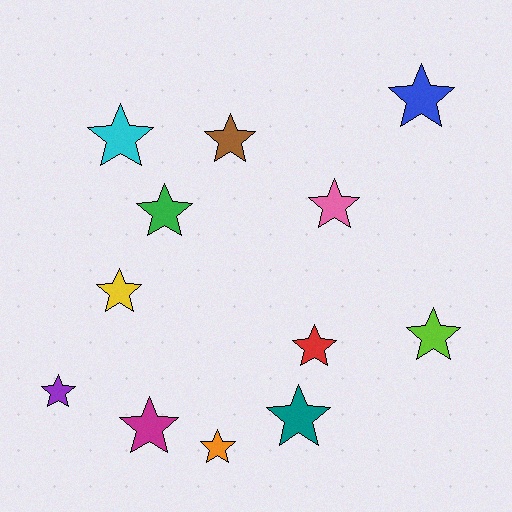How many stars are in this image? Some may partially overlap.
There are 12 stars.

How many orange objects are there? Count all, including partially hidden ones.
There is 1 orange object.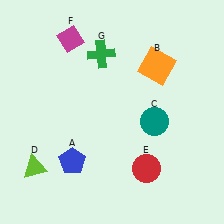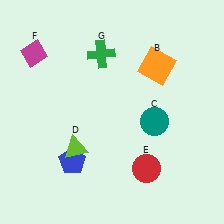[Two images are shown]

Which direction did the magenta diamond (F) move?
The magenta diamond (F) moved left.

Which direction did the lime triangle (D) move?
The lime triangle (D) moved right.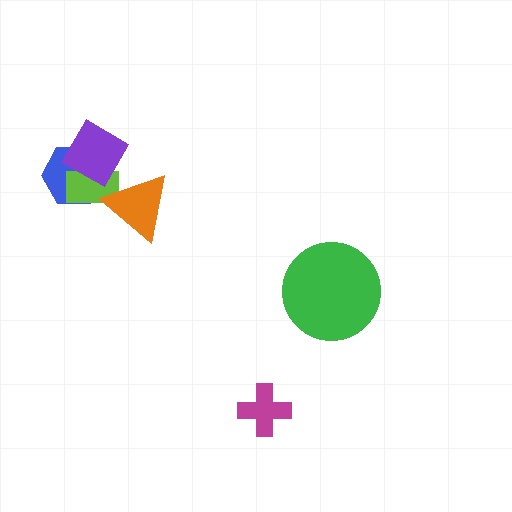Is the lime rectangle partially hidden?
Yes, it is partially covered by another shape.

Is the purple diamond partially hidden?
Yes, it is partially covered by another shape.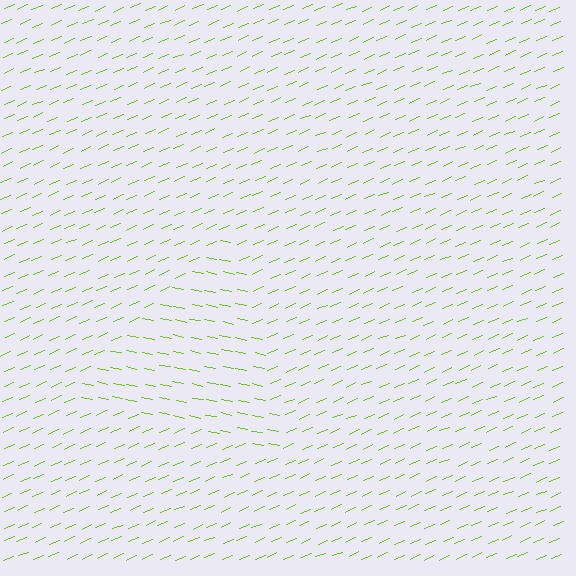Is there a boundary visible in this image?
Yes, there is a texture boundary formed by a change in line orientation.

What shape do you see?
I see a triangle.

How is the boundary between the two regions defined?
The boundary is defined purely by a change in line orientation (approximately 34 degrees difference). All lines are the same color and thickness.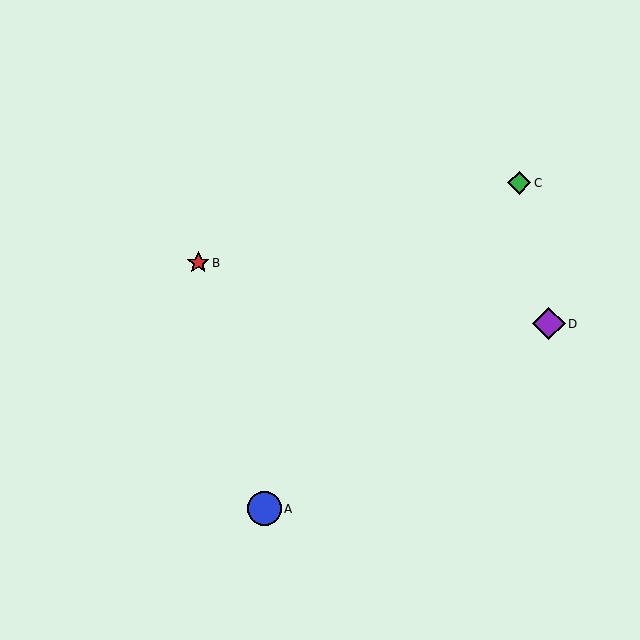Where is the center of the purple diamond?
The center of the purple diamond is at (549, 324).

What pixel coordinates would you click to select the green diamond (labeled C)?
Click at (519, 183) to select the green diamond C.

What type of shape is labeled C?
Shape C is a green diamond.